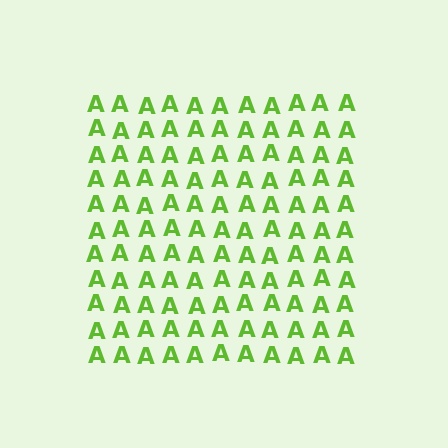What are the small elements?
The small elements are letter A's.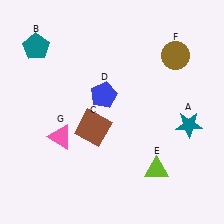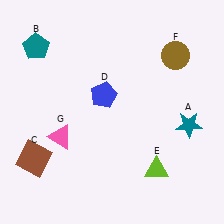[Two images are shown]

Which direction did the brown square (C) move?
The brown square (C) moved left.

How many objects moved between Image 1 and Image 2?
1 object moved between the two images.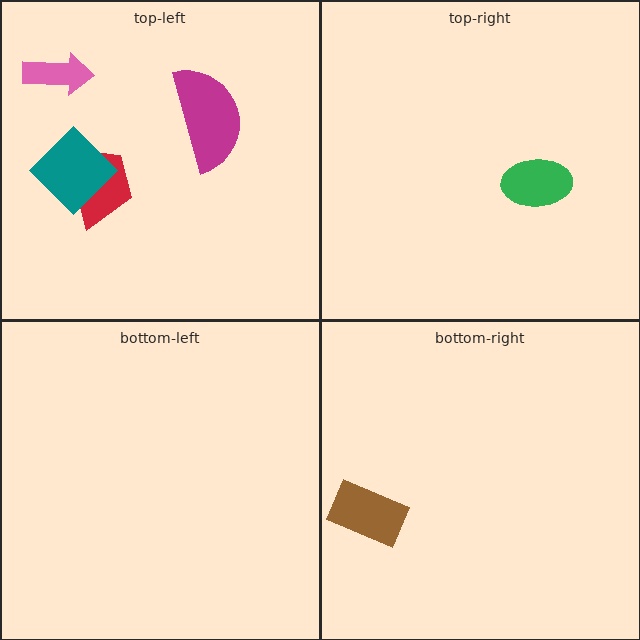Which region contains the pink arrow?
The top-left region.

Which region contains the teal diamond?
The top-left region.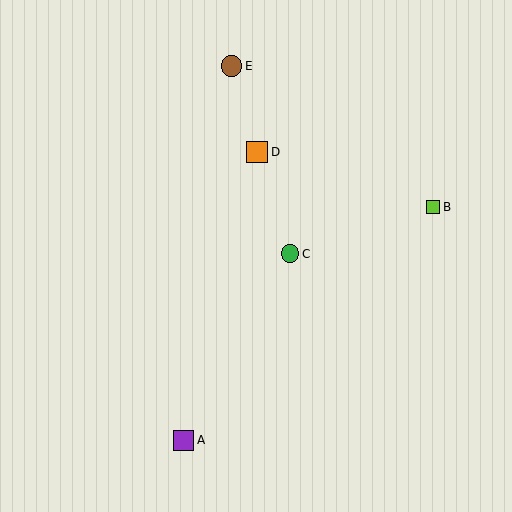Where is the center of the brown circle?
The center of the brown circle is at (232, 66).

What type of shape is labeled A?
Shape A is a purple square.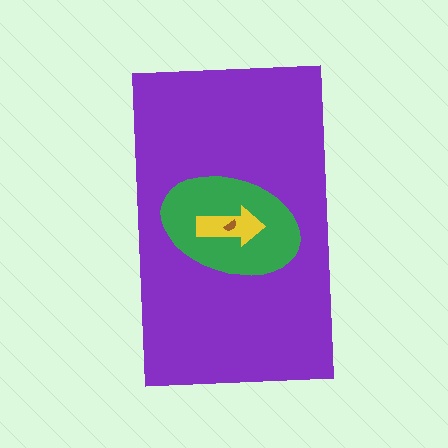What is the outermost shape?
The purple rectangle.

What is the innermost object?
The brown semicircle.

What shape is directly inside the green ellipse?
The yellow arrow.